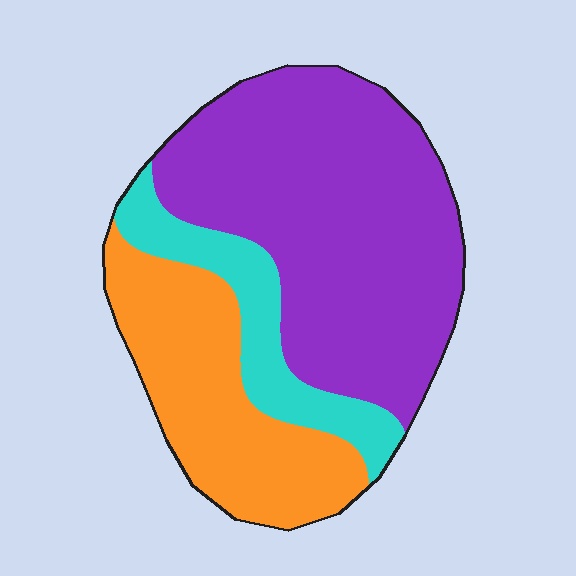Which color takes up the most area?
Purple, at roughly 55%.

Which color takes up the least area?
Cyan, at roughly 15%.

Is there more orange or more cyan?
Orange.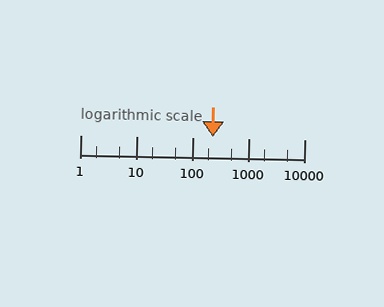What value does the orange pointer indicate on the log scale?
The pointer indicates approximately 230.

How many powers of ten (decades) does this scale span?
The scale spans 4 decades, from 1 to 10000.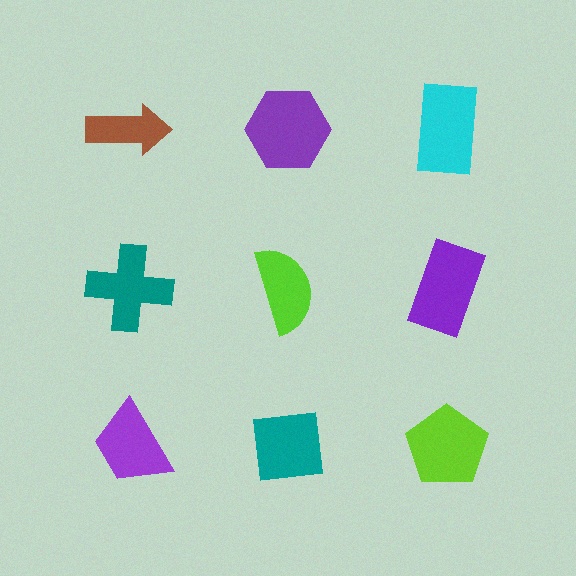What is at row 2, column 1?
A teal cross.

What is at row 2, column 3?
A purple rectangle.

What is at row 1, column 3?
A cyan rectangle.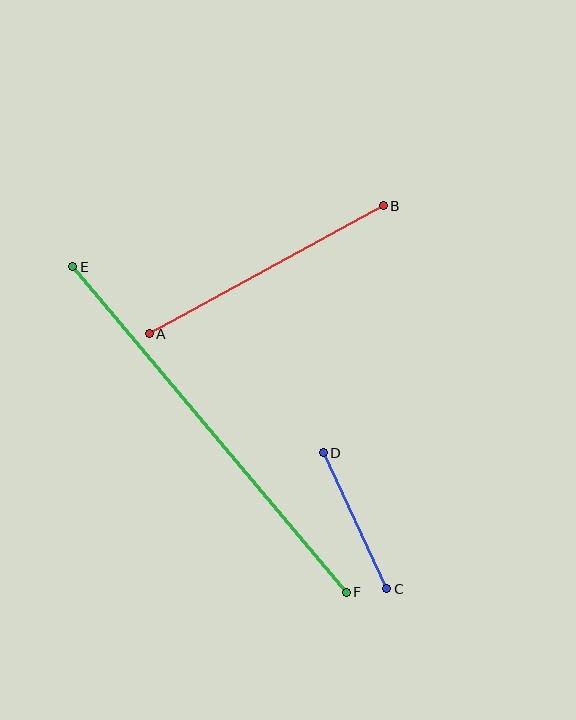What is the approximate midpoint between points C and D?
The midpoint is at approximately (355, 521) pixels.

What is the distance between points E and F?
The distance is approximately 425 pixels.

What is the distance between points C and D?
The distance is approximately 150 pixels.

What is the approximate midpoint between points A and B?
The midpoint is at approximately (266, 270) pixels.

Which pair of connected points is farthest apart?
Points E and F are farthest apart.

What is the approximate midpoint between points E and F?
The midpoint is at approximately (209, 430) pixels.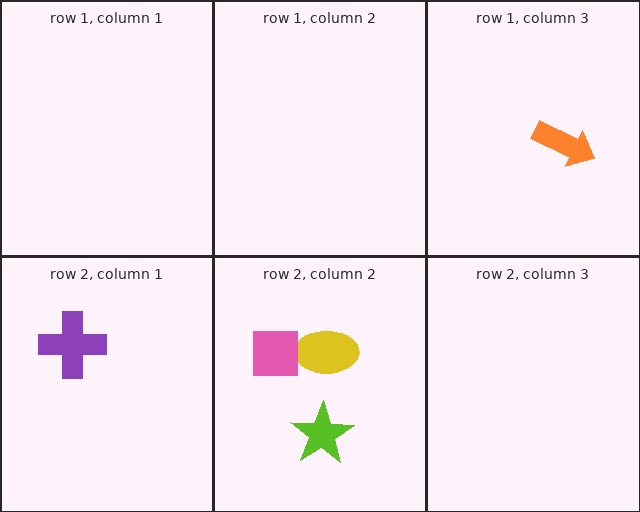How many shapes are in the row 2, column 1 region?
1.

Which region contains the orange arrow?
The row 1, column 3 region.